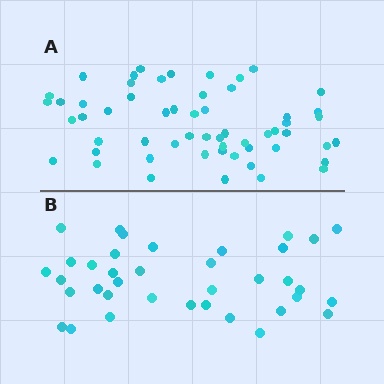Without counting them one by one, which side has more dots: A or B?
Region A (the top region) has more dots.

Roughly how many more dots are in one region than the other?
Region A has approximately 20 more dots than region B.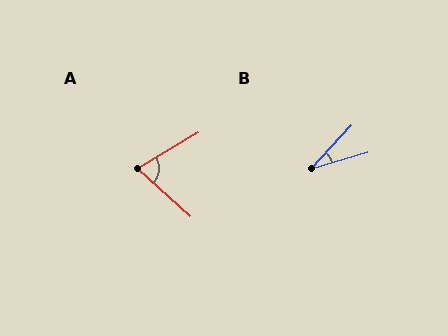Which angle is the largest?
A, at approximately 73 degrees.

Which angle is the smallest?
B, at approximately 30 degrees.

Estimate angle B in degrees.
Approximately 30 degrees.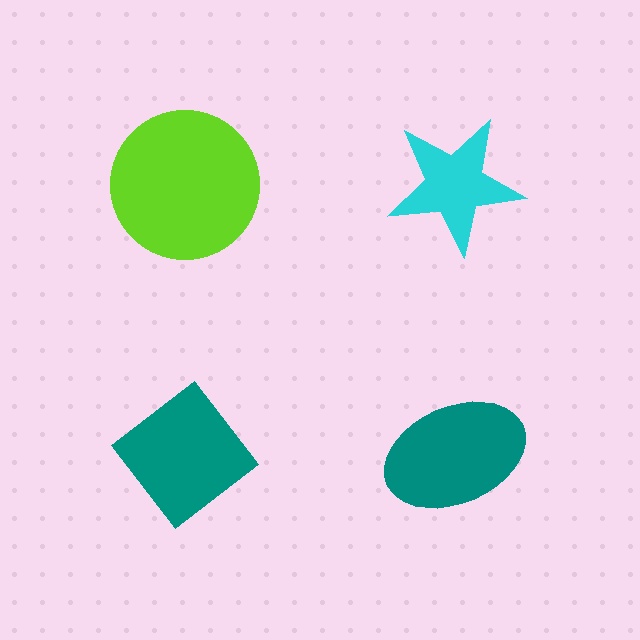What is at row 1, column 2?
A cyan star.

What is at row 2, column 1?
A teal diamond.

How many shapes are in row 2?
2 shapes.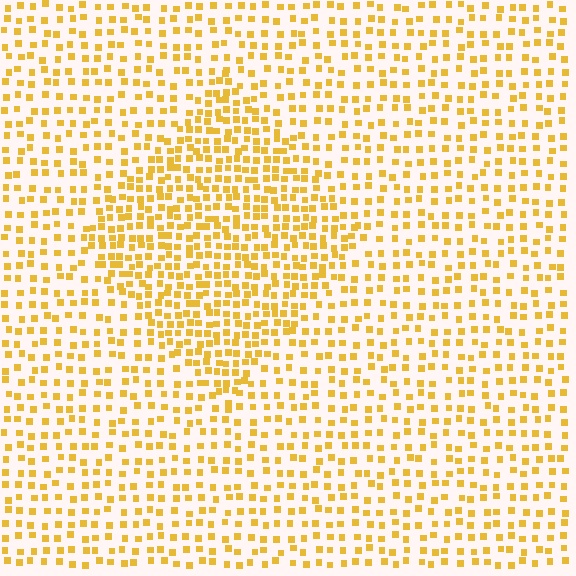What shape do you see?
I see a diamond.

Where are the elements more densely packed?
The elements are more densely packed inside the diamond boundary.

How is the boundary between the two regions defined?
The boundary is defined by a change in element density (approximately 1.8x ratio). All elements are the same color, size, and shape.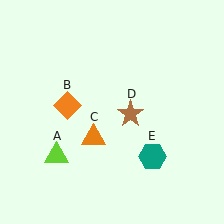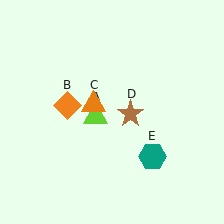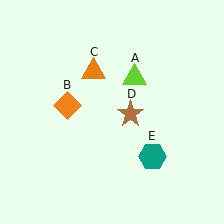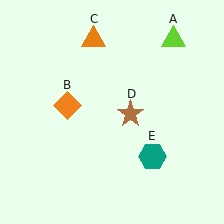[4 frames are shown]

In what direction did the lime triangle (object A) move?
The lime triangle (object A) moved up and to the right.